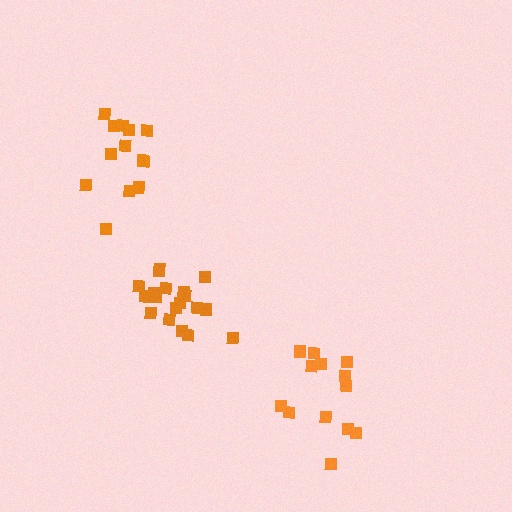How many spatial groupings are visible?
There are 3 spatial groupings.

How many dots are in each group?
Group 1: 19 dots, Group 2: 13 dots, Group 3: 13 dots (45 total).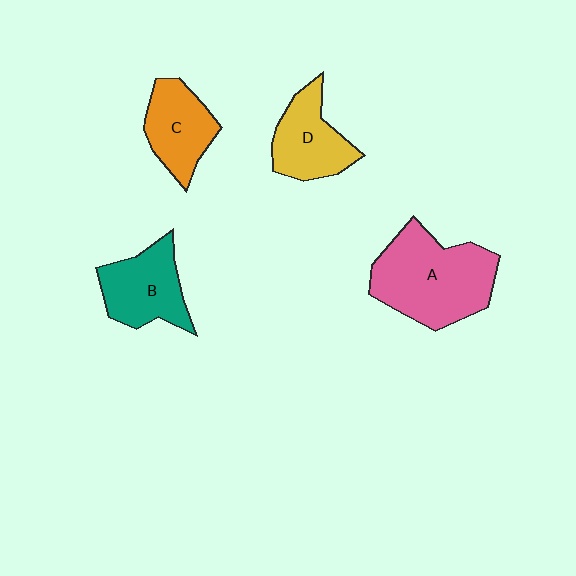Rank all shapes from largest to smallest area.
From largest to smallest: A (pink), B (teal), D (yellow), C (orange).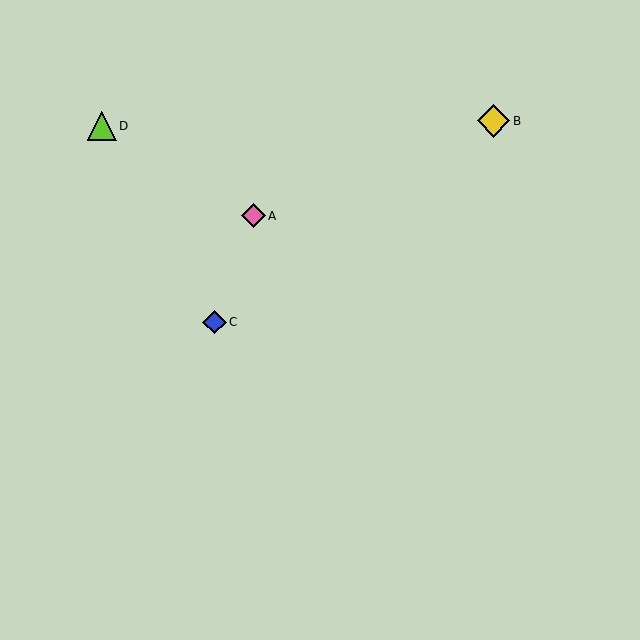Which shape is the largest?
The yellow diamond (labeled B) is the largest.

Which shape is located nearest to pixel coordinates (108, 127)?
The lime triangle (labeled D) at (102, 126) is nearest to that location.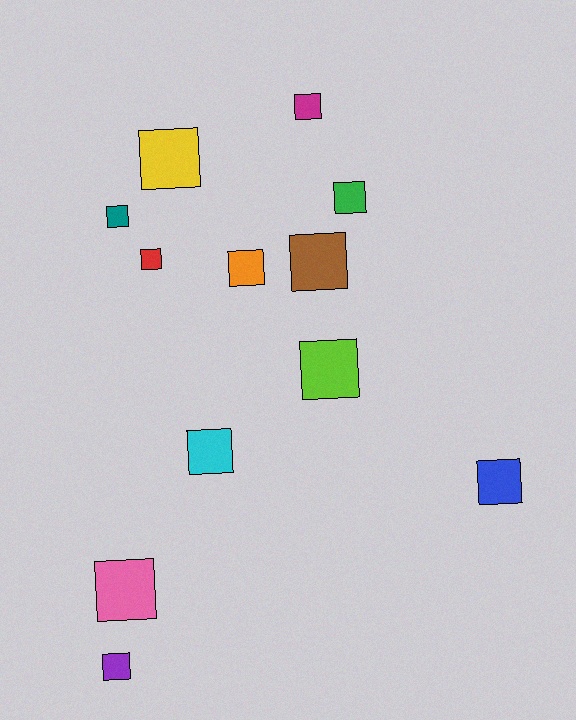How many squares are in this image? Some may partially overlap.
There are 12 squares.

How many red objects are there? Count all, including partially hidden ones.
There is 1 red object.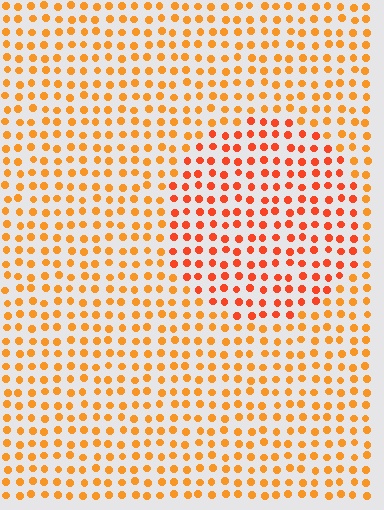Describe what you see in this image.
The image is filled with small orange elements in a uniform arrangement. A circle-shaped region is visible where the elements are tinted to a slightly different hue, forming a subtle color boundary.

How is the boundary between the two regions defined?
The boundary is defined purely by a slight shift in hue (about 23 degrees). Spacing, size, and orientation are identical on both sides.